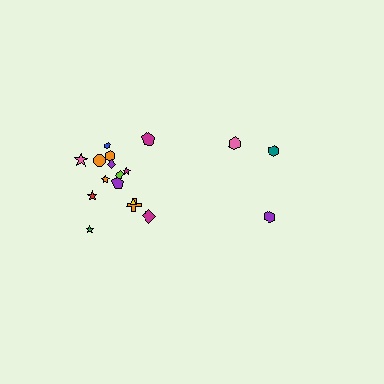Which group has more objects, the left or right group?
The left group.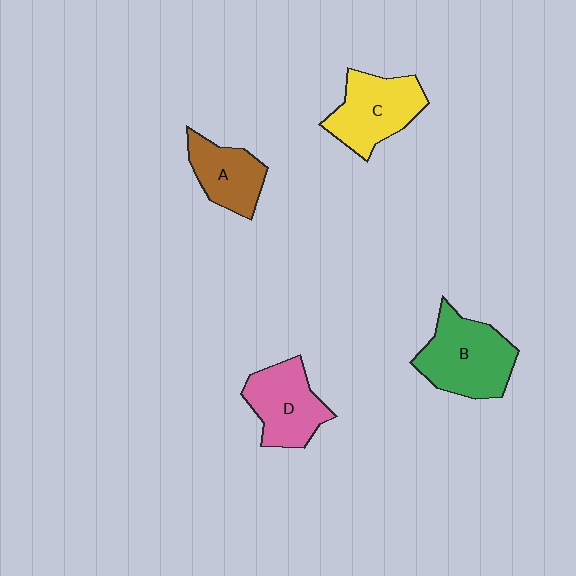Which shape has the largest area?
Shape B (green).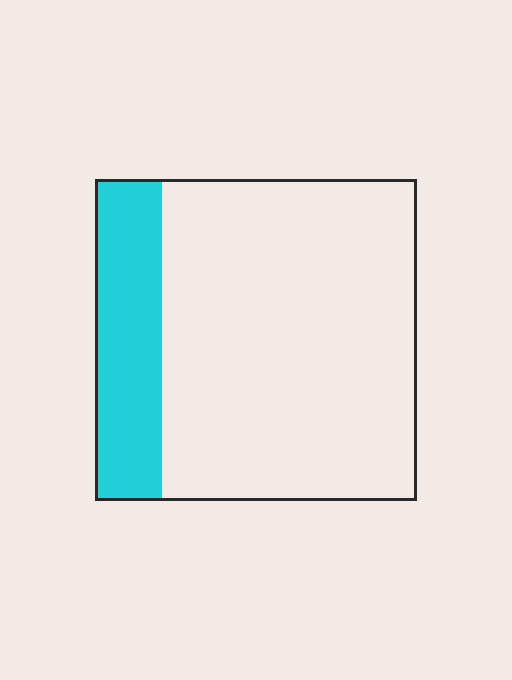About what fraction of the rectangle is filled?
About one fifth (1/5).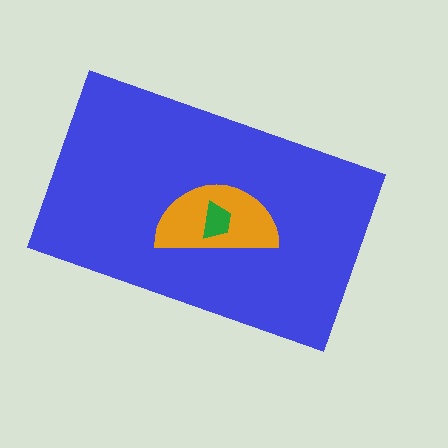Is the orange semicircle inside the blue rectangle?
Yes.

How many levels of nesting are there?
3.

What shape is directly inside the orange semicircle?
The green trapezoid.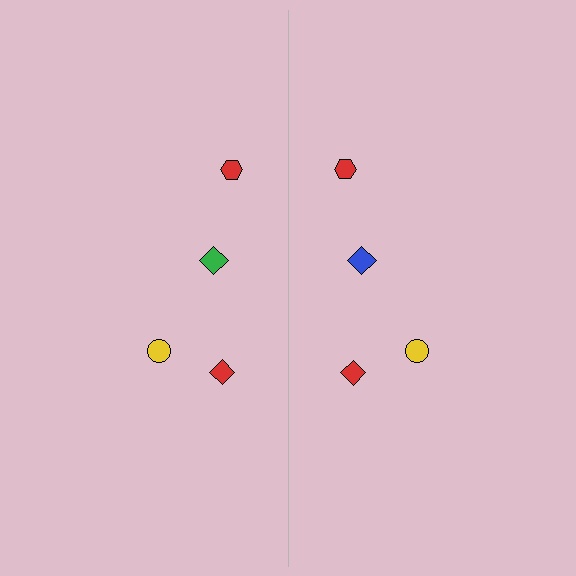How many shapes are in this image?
There are 8 shapes in this image.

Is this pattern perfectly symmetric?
No, the pattern is not perfectly symmetric. The blue diamond on the right side breaks the symmetry — its mirror counterpart is green.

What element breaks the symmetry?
The blue diamond on the right side breaks the symmetry — its mirror counterpart is green.